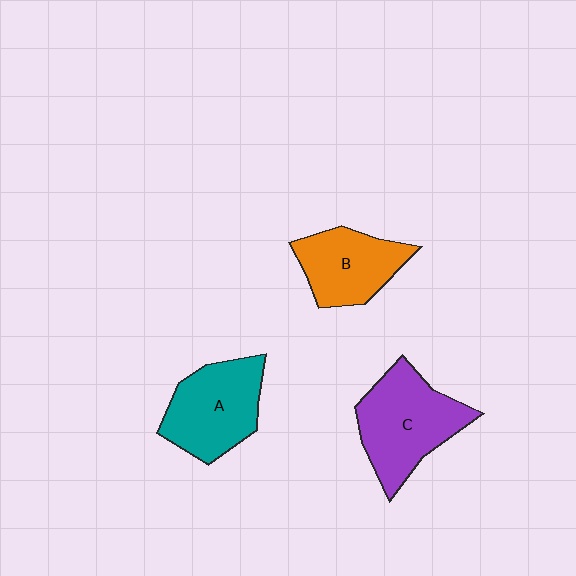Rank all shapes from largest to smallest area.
From largest to smallest: C (purple), A (teal), B (orange).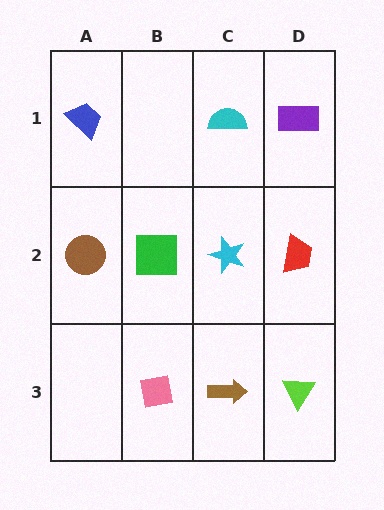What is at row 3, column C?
A brown arrow.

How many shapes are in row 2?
4 shapes.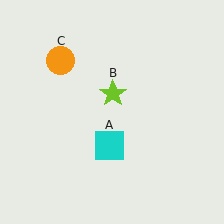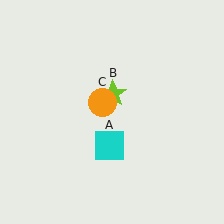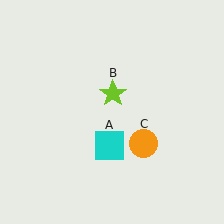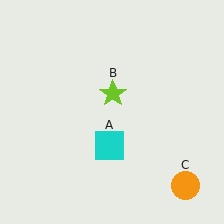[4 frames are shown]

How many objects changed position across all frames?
1 object changed position: orange circle (object C).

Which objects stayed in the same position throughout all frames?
Cyan square (object A) and lime star (object B) remained stationary.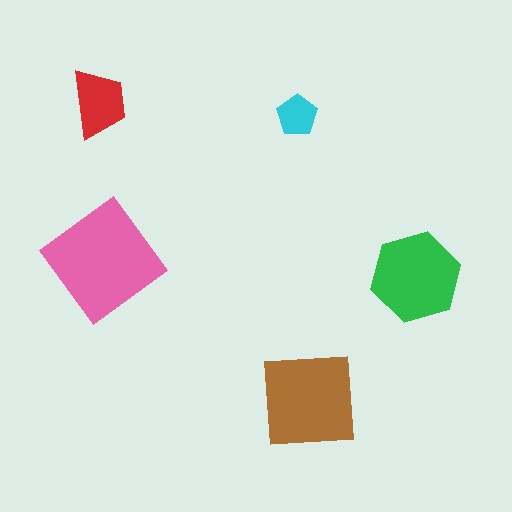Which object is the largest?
The pink diamond.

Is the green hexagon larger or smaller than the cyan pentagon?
Larger.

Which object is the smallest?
The cyan pentagon.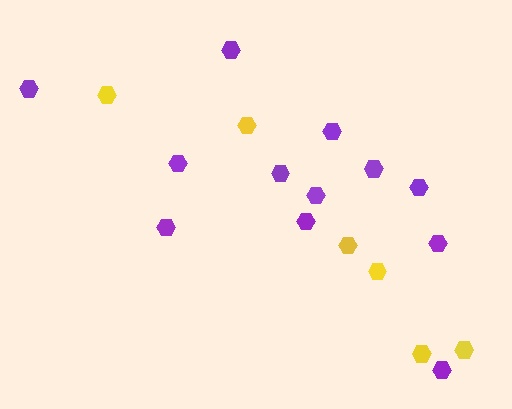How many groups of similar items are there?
There are 2 groups: one group of yellow hexagons (6) and one group of purple hexagons (12).